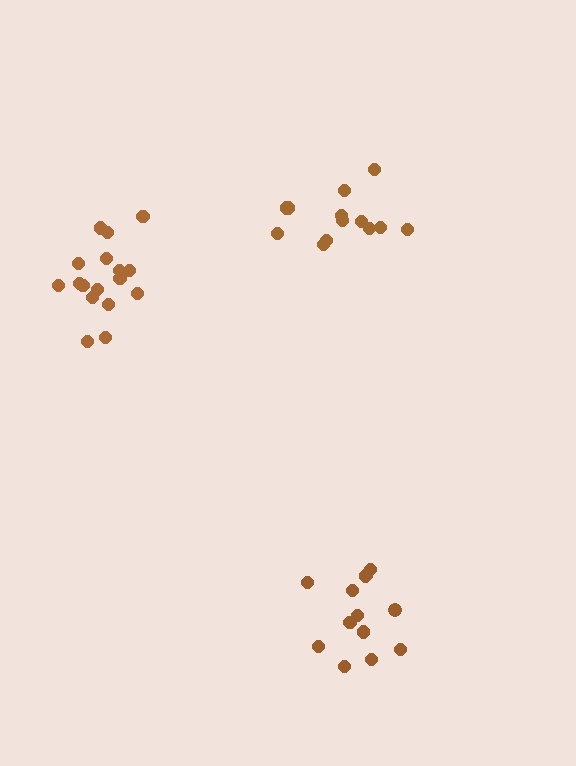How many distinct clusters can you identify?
There are 3 distinct clusters.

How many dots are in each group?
Group 1: 13 dots, Group 2: 13 dots, Group 3: 17 dots (43 total).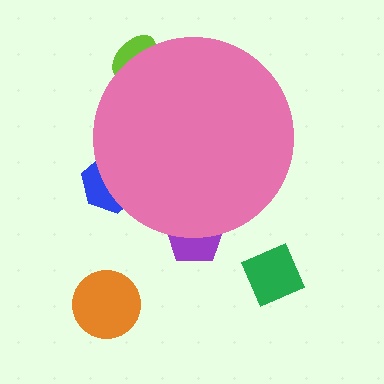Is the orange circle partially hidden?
No, the orange circle is fully visible.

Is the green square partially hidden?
No, the green square is fully visible.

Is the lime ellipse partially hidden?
Yes, the lime ellipse is partially hidden behind the pink circle.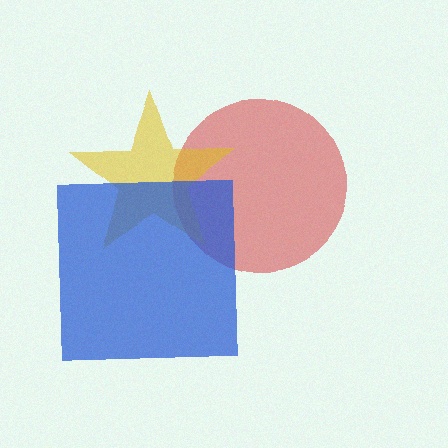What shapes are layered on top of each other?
The layered shapes are: a red circle, a yellow star, a blue square.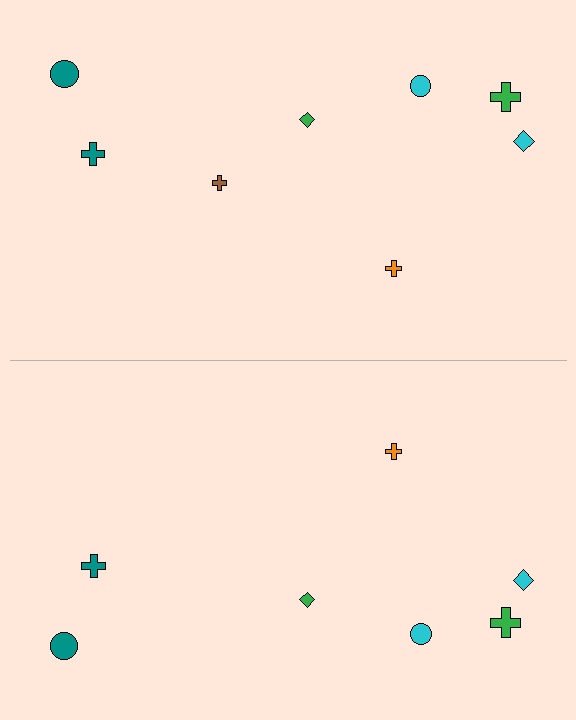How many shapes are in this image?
There are 15 shapes in this image.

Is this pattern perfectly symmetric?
No, the pattern is not perfectly symmetric. A brown cross is missing from the bottom side.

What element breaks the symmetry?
A brown cross is missing from the bottom side.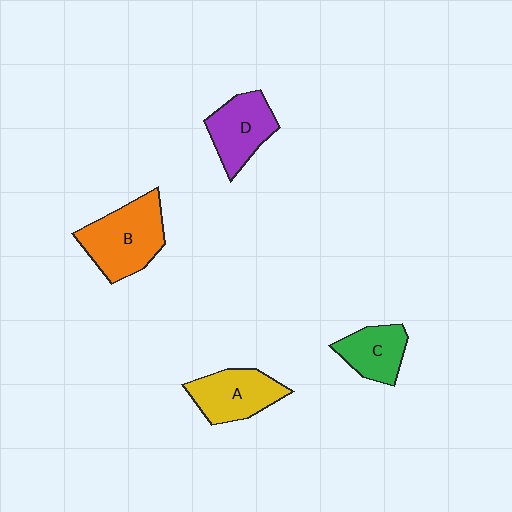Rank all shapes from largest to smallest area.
From largest to smallest: B (orange), A (yellow), D (purple), C (green).